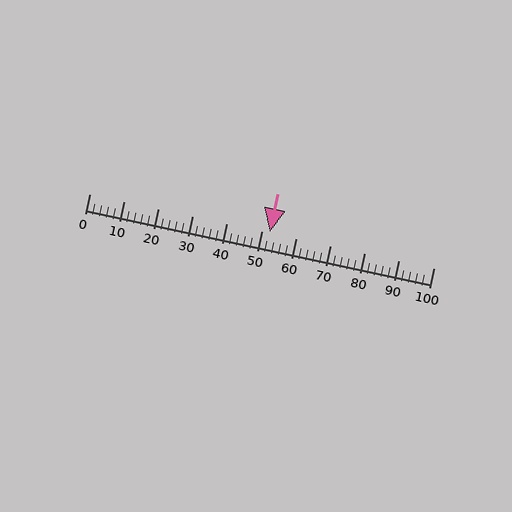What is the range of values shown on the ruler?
The ruler shows values from 0 to 100.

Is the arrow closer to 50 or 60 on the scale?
The arrow is closer to 50.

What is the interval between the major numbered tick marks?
The major tick marks are spaced 10 units apart.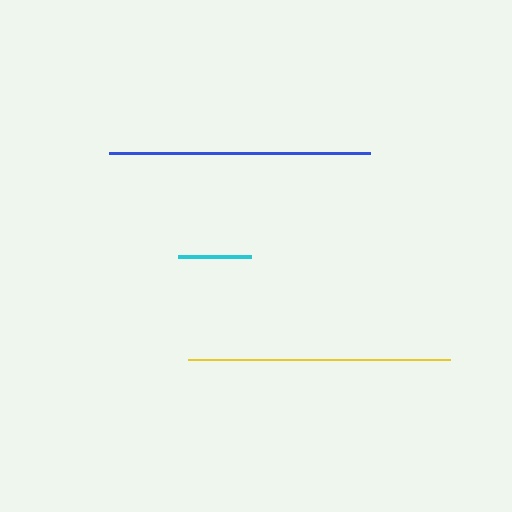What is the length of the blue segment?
The blue segment is approximately 262 pixels long.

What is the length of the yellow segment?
The yellow segment is approximately 262 pixels long.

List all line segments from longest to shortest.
From longest to shortest: yellow, blue, cyan.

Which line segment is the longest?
The yellow line is the longest at approximately 262 pixels.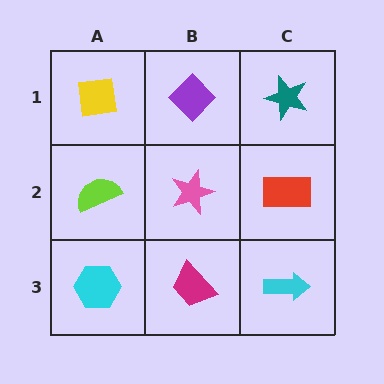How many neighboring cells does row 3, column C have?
2.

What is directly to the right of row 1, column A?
A purple diamond.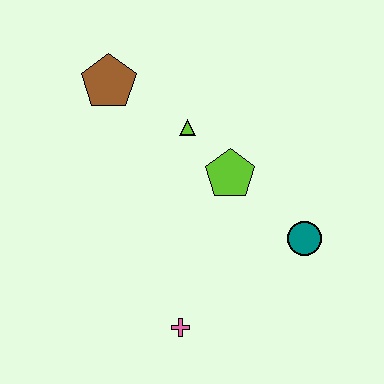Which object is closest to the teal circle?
The lime pentagon is closest to the teal circle.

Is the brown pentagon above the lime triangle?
Yes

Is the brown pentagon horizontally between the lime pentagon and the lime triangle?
No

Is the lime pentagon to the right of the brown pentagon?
Yes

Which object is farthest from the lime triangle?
The pink cross is farthest from the lime triangle.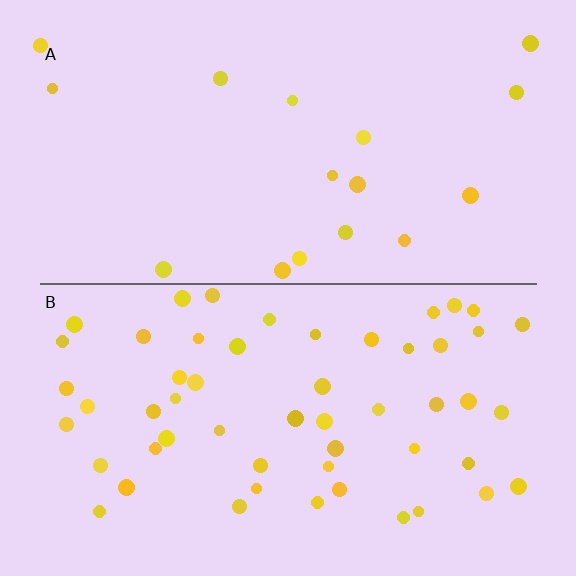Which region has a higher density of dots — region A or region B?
B (the bottom).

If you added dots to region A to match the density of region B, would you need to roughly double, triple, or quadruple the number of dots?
Approximately triple.